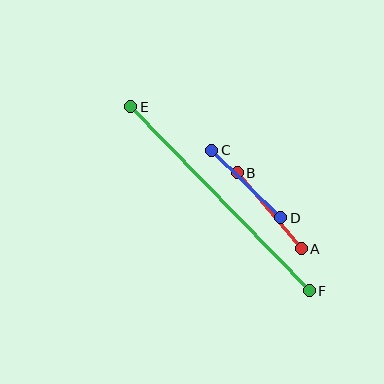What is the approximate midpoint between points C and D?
The midpoint is at approximately (246, 184) pixels.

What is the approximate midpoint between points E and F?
The midpoint is at approximately (220, 199) pixels.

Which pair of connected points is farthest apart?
Points E and F are farthest apart.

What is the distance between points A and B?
The distance is approximately 100 pixels.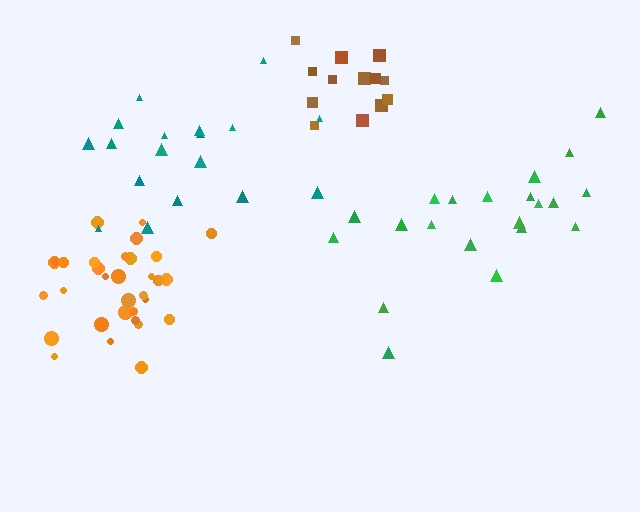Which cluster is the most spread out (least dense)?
Green.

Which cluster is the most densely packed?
Orange.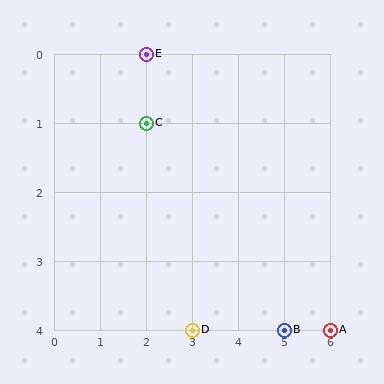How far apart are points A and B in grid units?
Points A and B are 1 column apart.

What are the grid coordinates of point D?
Point D is at grid coordinates (3, 4).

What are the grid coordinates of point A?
Point A is at grid coordinates (6, 4).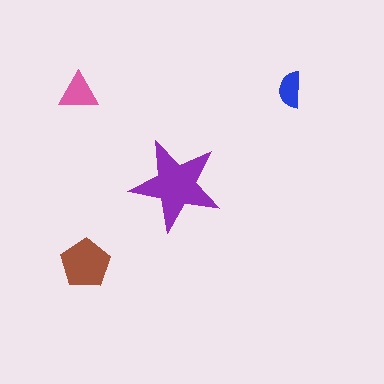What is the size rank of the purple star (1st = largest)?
1st.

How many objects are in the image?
There are 4 objects in the image.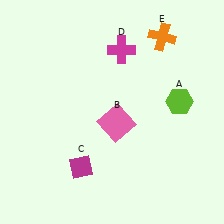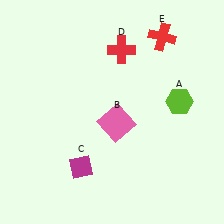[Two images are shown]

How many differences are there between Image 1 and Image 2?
There are 2 differences between the two images.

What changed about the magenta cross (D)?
In Image 1, D is magenta. In Image 2, it changed to red.